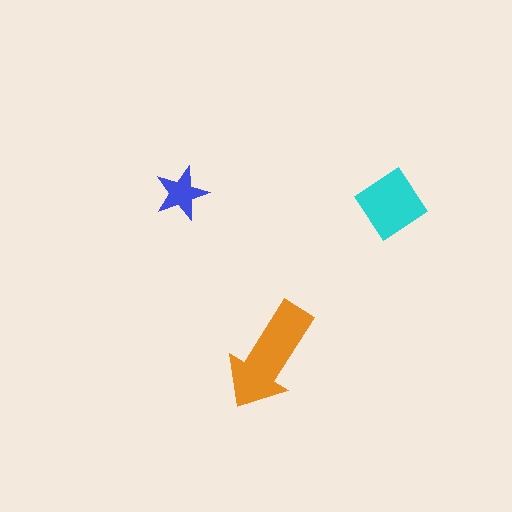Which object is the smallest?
The blue star.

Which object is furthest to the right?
The cyan diamond is rightmost.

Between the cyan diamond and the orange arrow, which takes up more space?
The orange arrow.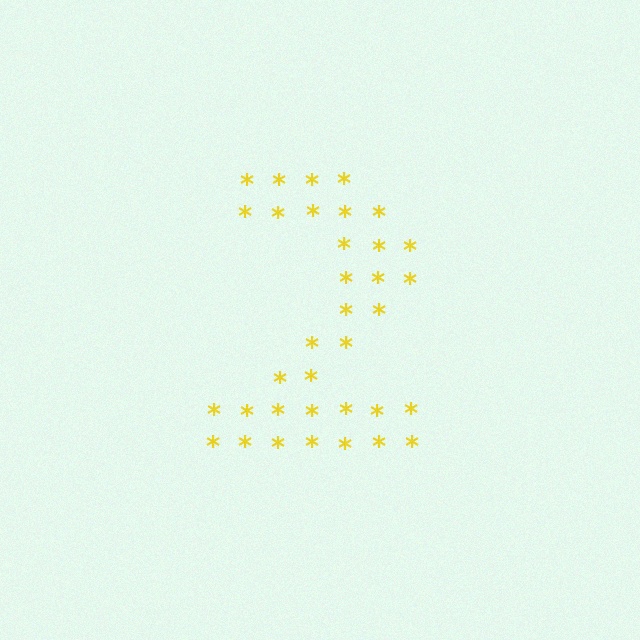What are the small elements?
The small elements are asterisks.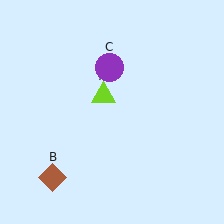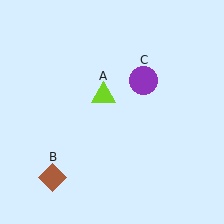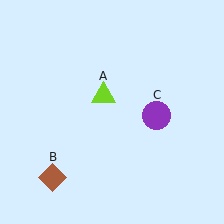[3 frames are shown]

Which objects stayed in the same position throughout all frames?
Lime triangle (object A) and brown diamond (object B) remained stationary.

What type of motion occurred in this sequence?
The purple circle (object C) rotated clockwise around the center of the scene.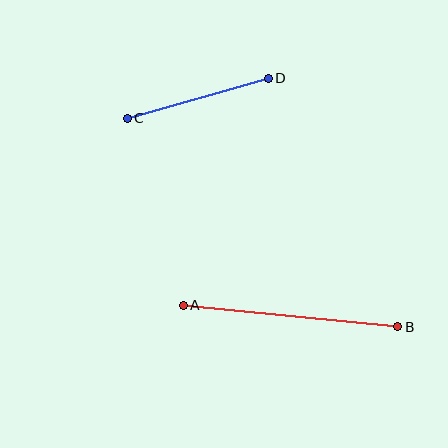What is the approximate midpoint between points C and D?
The midpoint is at approximately (198, 98) pixels.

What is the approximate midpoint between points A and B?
The midpoint is at approximately (291, 316) pixels.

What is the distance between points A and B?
The distance is approximately 216 pixels.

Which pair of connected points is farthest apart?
Points A and B are farthest apart.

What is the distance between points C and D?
The distance is approximately 147 pixels.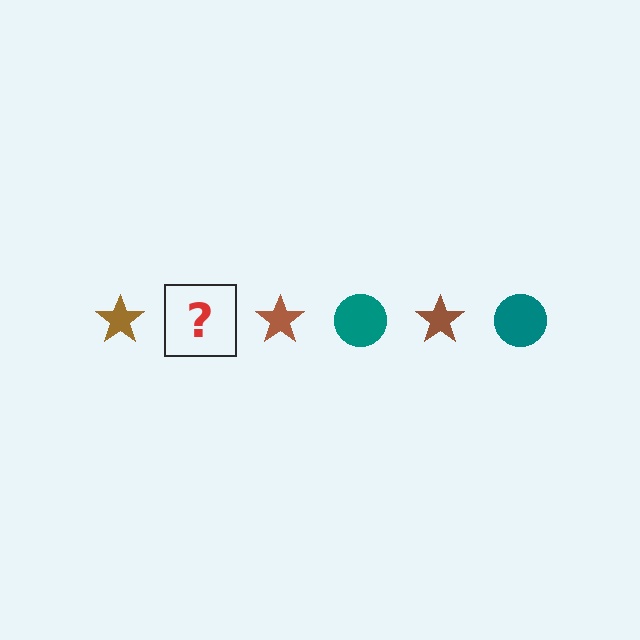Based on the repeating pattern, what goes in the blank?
The blank should be a teal circle.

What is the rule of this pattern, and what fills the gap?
The rule is that the pattern alternates between brown star and teal circle. The gap should be filled with a teal circle.